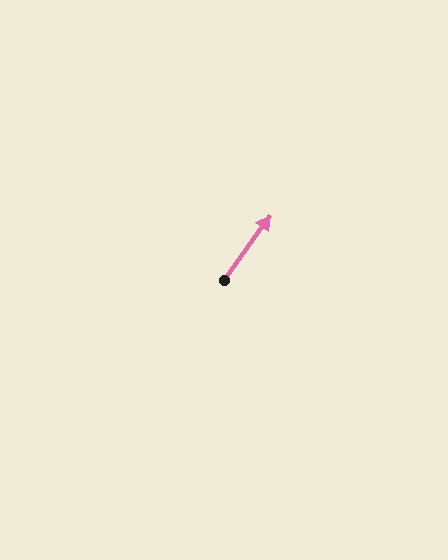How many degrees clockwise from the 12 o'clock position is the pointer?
Approximately 36 degrees.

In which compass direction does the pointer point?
Northeast.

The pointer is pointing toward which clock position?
Roughly 1 o'clock.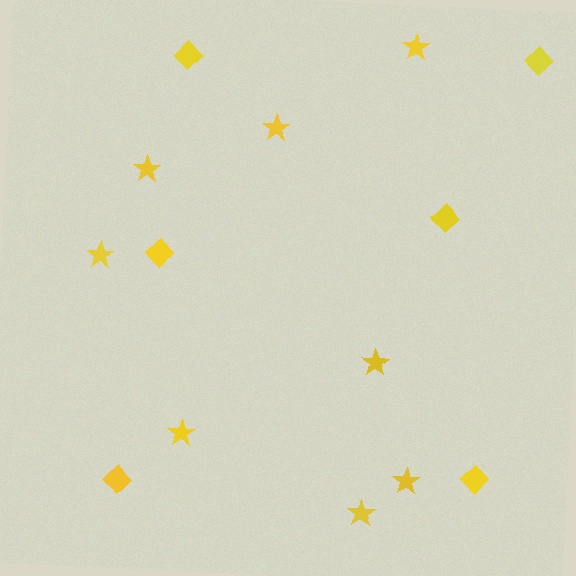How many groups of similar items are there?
There are 2 groups: one group of diamonds (6) and one group of stars (8).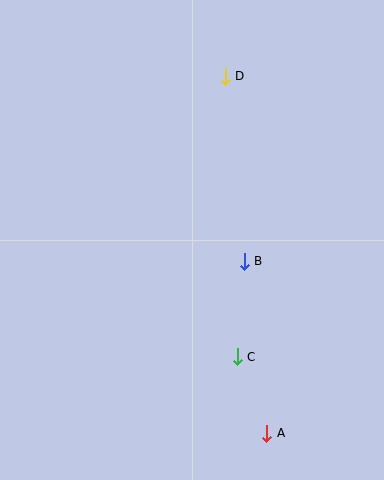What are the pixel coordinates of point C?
Point C is at (237, 357).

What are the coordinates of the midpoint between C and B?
The midpoint between C and B is at (241, 309).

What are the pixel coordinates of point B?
Point B is at (244, 261).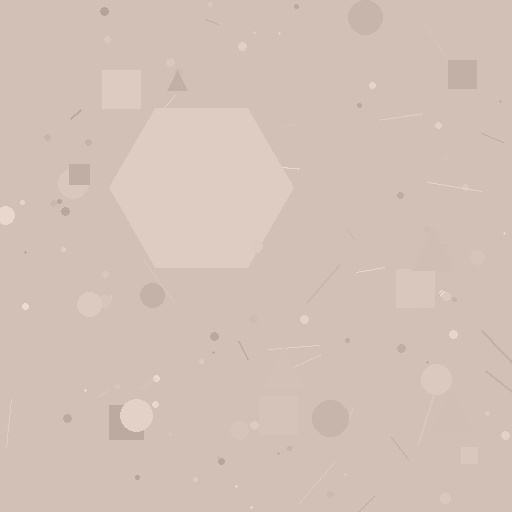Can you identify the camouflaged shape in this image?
The camouflaged shape is a hexagon.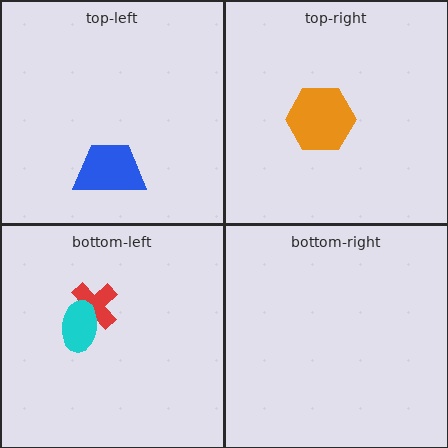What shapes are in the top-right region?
The orange hexagon.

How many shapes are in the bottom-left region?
2.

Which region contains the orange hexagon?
The top-right region.